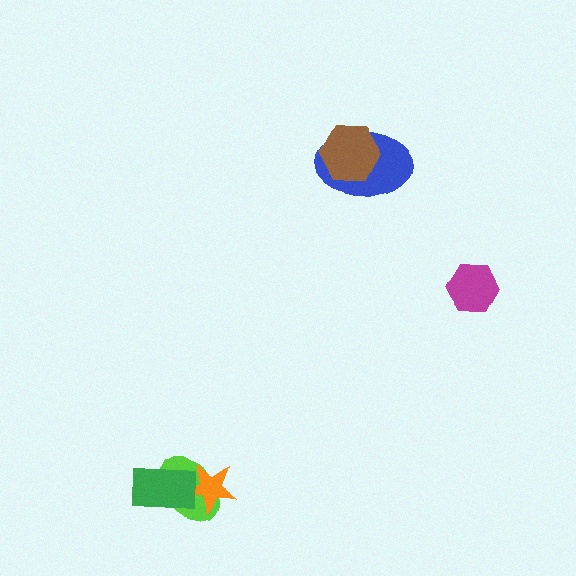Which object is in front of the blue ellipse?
The brown hexagon is in front of the blue ellipse.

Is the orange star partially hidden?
Yes, it is partially covered by another shape.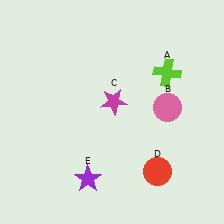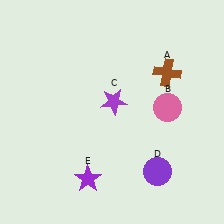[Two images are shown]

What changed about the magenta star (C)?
In Image 1, C is magenta. In Image 2, it changed to purple.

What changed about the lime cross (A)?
In Image 1, A is lime. In Image 2, it changed to brown.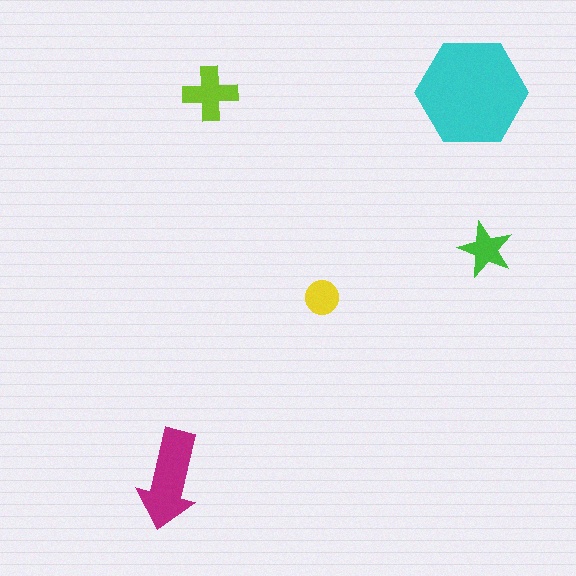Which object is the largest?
The cyan hexagon.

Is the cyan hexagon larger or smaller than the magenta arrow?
Larger.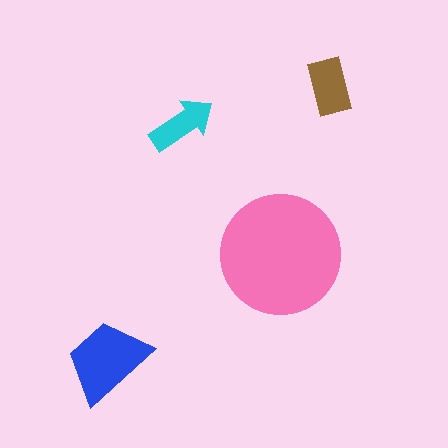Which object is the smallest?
The cyan arrow.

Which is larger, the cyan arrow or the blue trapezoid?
The blue trapezoid.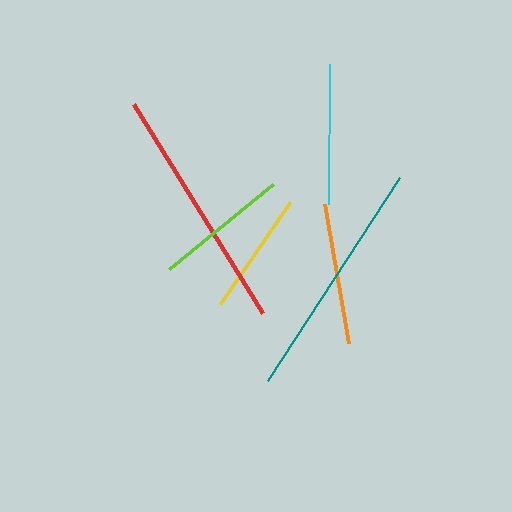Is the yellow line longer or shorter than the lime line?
The lime line is longer than the yellow line.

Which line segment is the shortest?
The yellow line is the shortest at approximately 124 pixels.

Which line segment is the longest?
The red line is the longest at approximately 245 pixels.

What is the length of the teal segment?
The teal segment is approximately 242 pixels long.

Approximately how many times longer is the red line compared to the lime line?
The red line is approximately 1.8 times the length of the lime line.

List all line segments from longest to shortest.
From longest to shortest: red, teal, orange, cyan, lime, yellow.